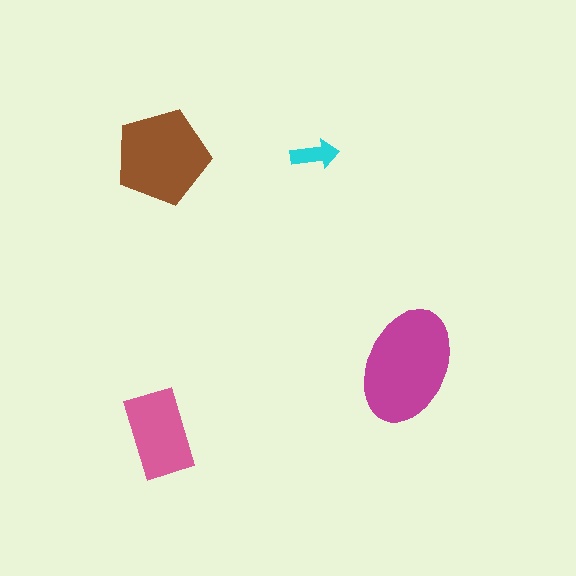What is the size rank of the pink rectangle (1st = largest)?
3rd.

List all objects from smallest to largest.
The cyan arrow, the pink rectangle, the brown pentagon, the magenta ellipse.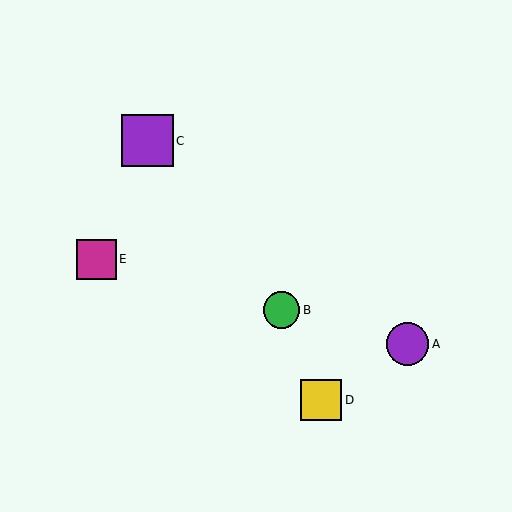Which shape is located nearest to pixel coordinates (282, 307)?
The green circle (labeled B) at (282, 310) is nearest to that location.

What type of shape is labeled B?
Shape B is a green circle.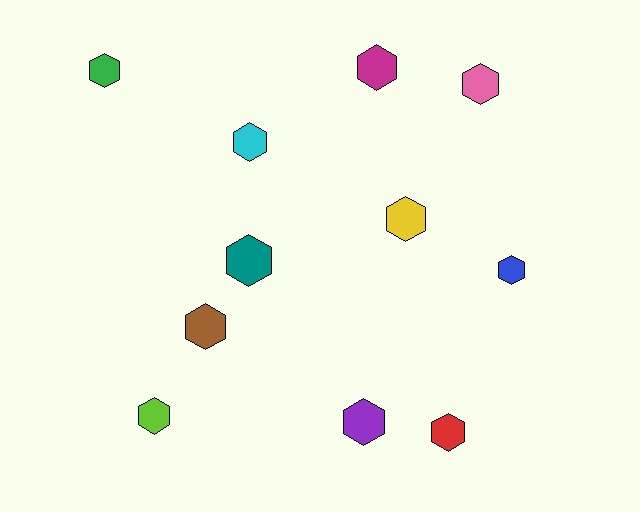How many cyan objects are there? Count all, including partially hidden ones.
There is 1 cyan object.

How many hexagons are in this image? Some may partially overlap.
There are 11 hexagons.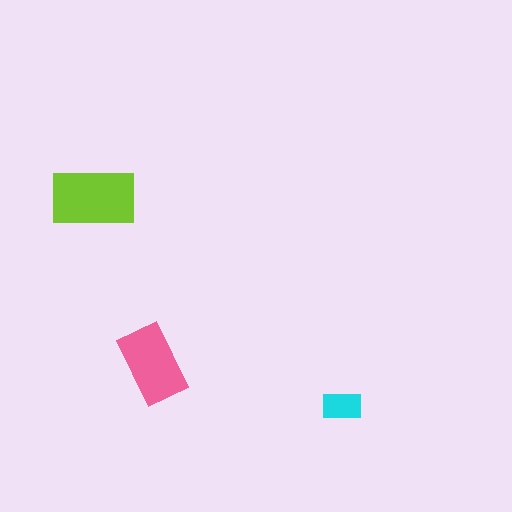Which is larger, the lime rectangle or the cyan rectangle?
The lime one.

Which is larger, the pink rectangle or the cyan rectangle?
The pink one.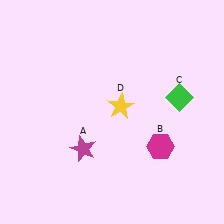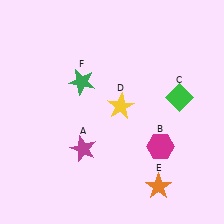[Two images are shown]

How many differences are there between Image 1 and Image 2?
There are 2 differences between the two images.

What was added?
An orange star (E), a green star (F) were added in Image 2.